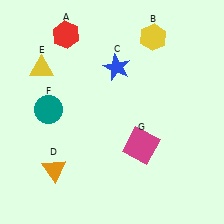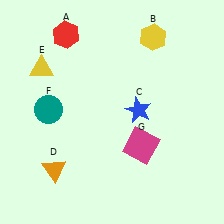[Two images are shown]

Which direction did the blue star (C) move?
The blue star (C) moved down.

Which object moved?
The blue star (C) moved down.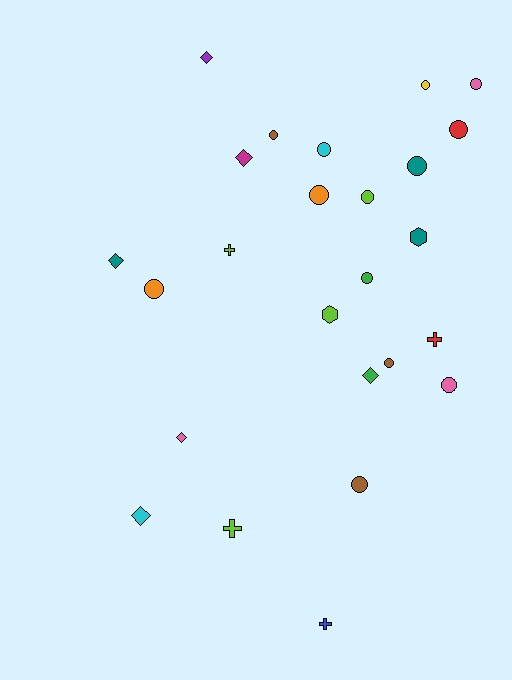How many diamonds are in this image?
There are 6 diamonds.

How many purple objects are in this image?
There is 1 purple object.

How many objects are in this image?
There are 25 objects.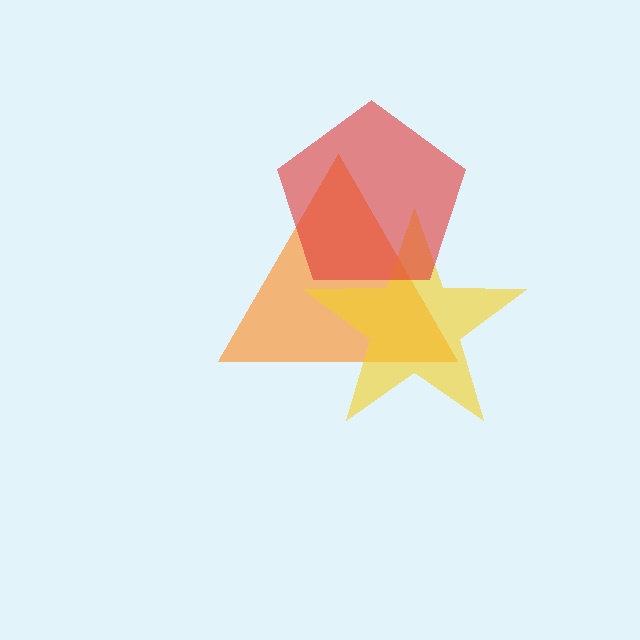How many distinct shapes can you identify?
There are 3 distinct shapes: an orange triangle, a yellow star, a red pentagon.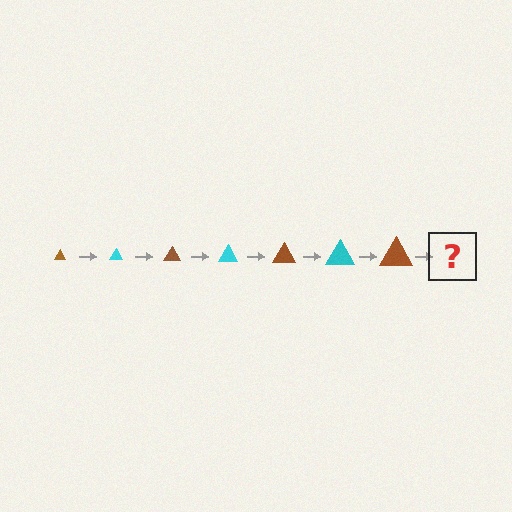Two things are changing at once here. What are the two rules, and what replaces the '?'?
The two rules are that the triangle grows larger each step and the color cycles through brown and cyan. The '?' should be a cyan triangle, larger than the previous one.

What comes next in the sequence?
The next element should be a cyan triangle, larger than the previous one.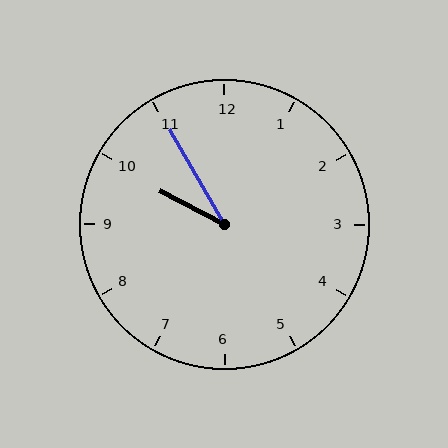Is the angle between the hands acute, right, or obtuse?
It is acute.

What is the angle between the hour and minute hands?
Approximately 32 degrees.